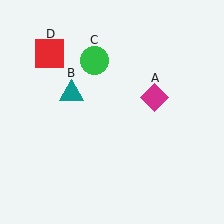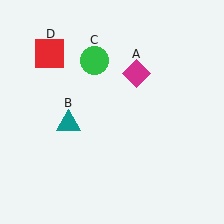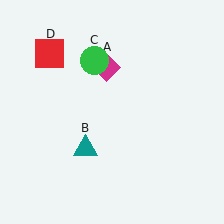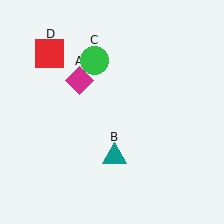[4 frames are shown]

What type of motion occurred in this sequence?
The magenta diamond (object A), teal triangle (object B) rotated counterclockwise around the center of the scene.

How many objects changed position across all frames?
2 objects changed position: magenta diamond (object A), teal triangle (object B).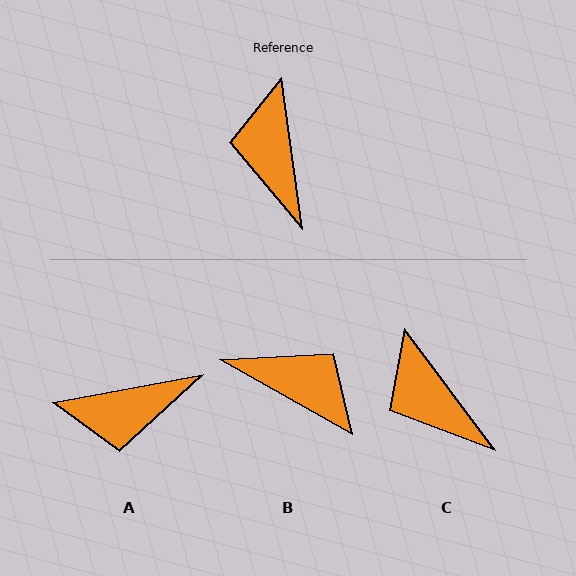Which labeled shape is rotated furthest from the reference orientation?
B, about 127 degrees away.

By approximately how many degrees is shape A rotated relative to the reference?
Approximately 93 degrees counter-clockwise.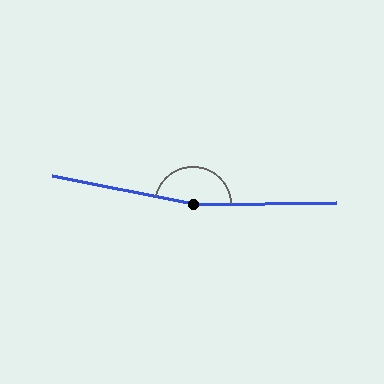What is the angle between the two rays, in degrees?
Approximately 167 degrees.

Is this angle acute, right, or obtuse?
It is obtuse.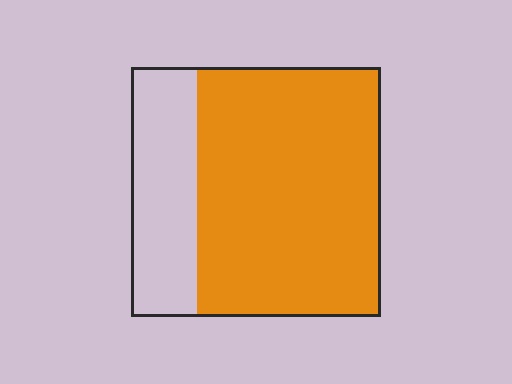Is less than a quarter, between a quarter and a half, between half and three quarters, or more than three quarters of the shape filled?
Between half and three quarters.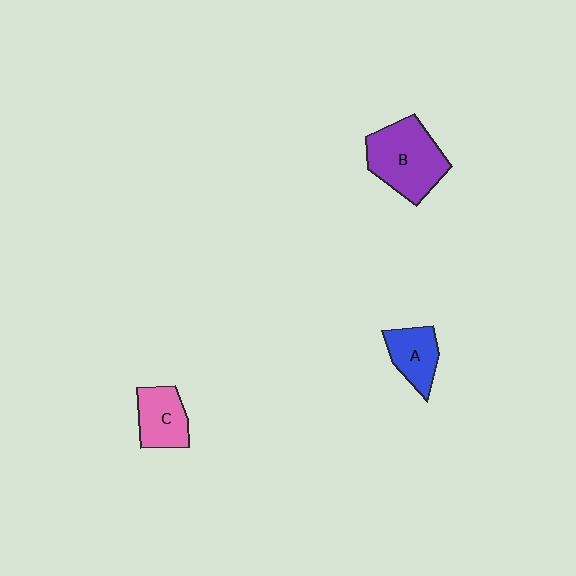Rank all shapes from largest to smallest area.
From largest to smallest: B (purple), C (pink), A (blue).